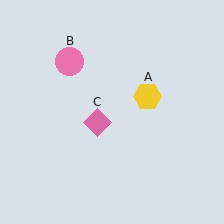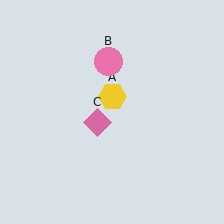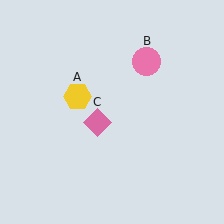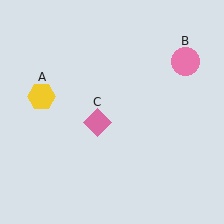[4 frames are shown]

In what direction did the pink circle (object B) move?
The pink circle (object B) moved right.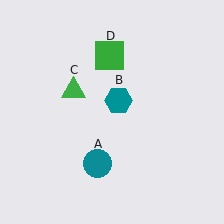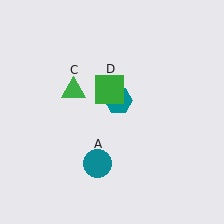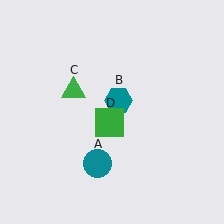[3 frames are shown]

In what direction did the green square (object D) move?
The green square (object D) moved down.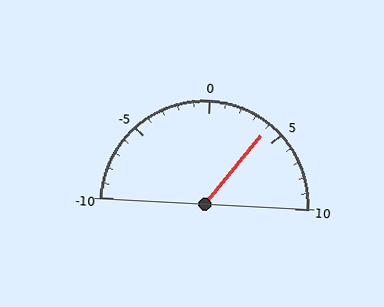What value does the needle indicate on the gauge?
The needle indicates approximately 4.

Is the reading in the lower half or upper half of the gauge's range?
The reading is in the upper half of the range (-10 to 10).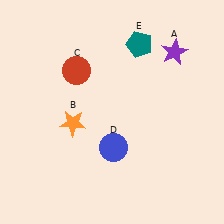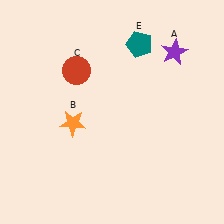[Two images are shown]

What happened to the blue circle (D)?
The blue circle (D) was removed in Image 2. It was in the bottom-right area of Image 1.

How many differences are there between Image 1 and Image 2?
There is 1 difference between the two images.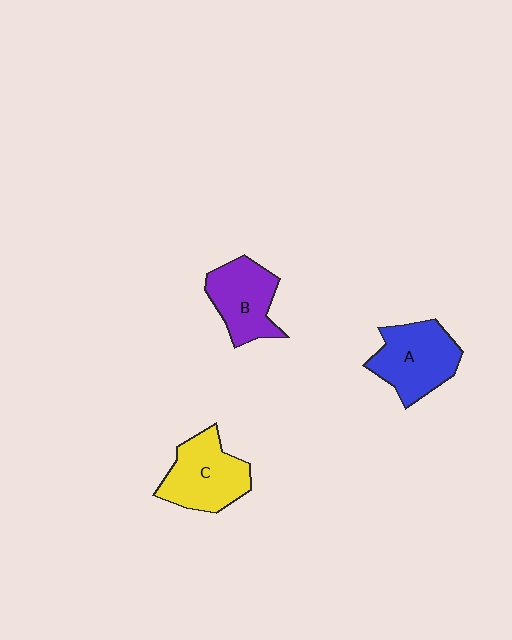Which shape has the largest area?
Shape A (blue).